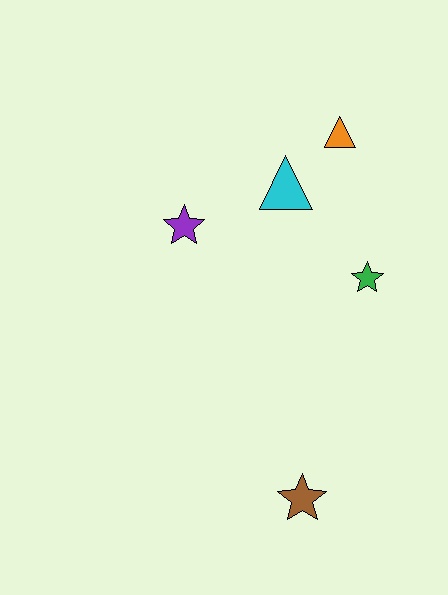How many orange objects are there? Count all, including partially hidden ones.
There is 1 orange object.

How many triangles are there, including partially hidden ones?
There are 2 triangles.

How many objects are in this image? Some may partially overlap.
There are 5 objects.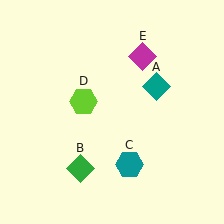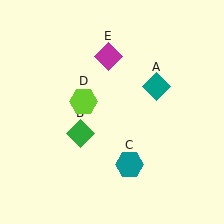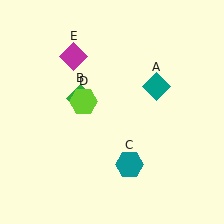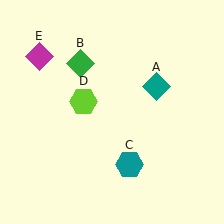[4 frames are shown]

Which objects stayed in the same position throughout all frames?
Teal diamond (object A) and teal hexagon (object C) and lime hexagon (object D) remained stationary.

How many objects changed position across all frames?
2 objects changed position: green diamond (object B), magenta diamond (object E).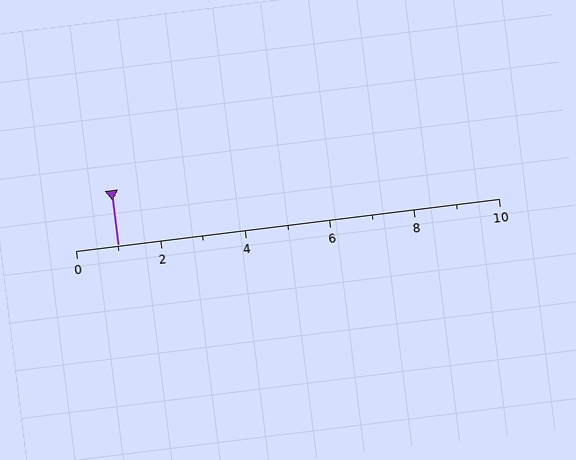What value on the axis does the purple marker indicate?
The marker indicates approximately 1.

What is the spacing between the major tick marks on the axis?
The major ticks are spaced 2 apart.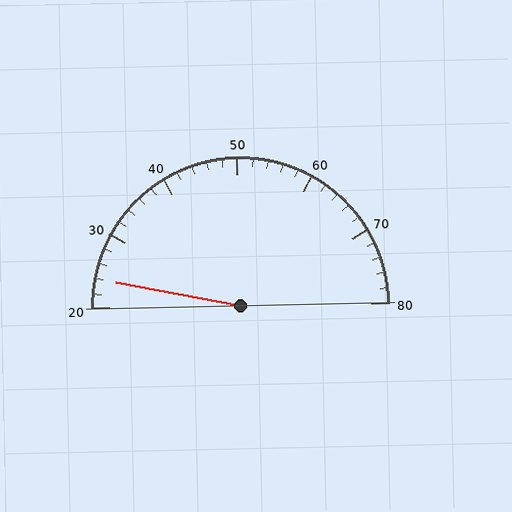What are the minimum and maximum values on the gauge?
The gauge ranges from 20 to 80.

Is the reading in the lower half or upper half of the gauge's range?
The reading is in the lower half of the range (20 to 80).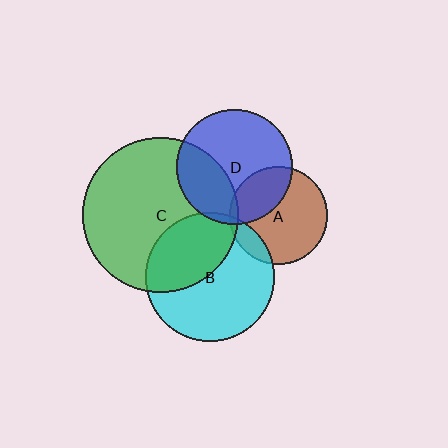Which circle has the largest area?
Circle C (green).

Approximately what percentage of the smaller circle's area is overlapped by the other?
Approximately 30%.